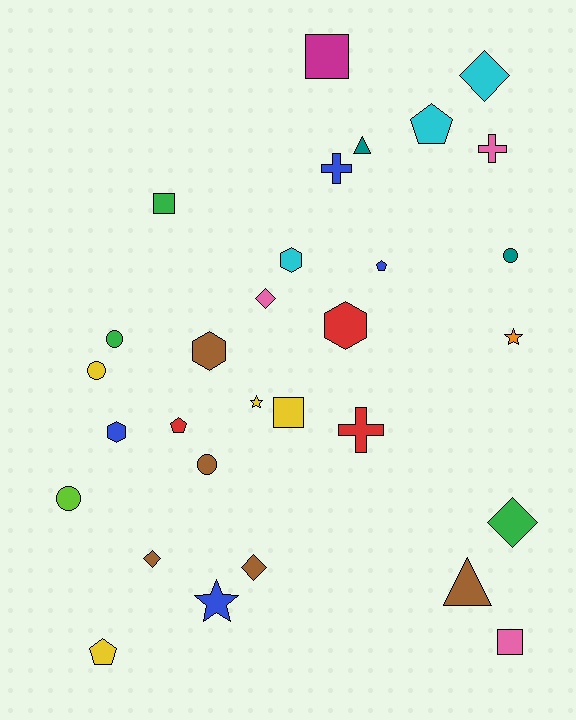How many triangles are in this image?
There are 2 triangles.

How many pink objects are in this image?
There are 3 pink objects.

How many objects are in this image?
There are 30 objects.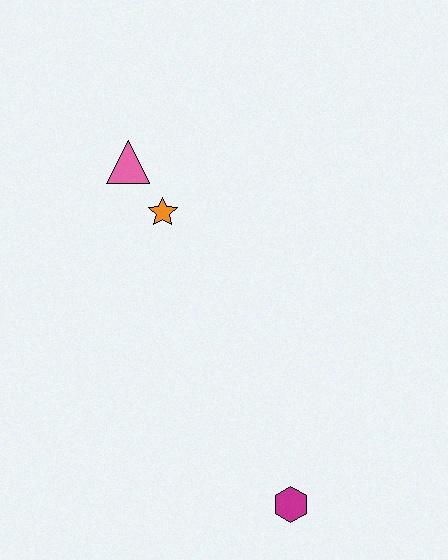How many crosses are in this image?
There are no crosses.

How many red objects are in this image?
There are no red objects.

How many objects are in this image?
There are 3 objects.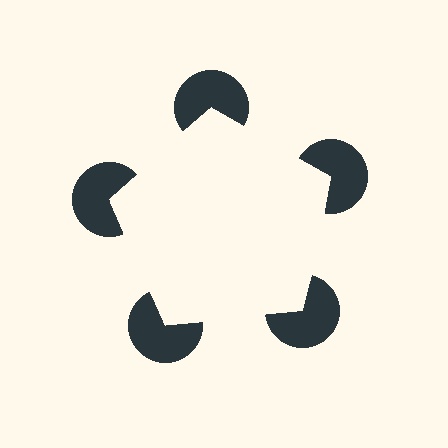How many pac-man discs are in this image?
There are 5 — one at each vertex of the illusory pentagon.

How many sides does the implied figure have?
5 sides.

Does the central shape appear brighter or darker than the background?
It typically appears slightly brighter than the background, even though no actual brightness change is drawn.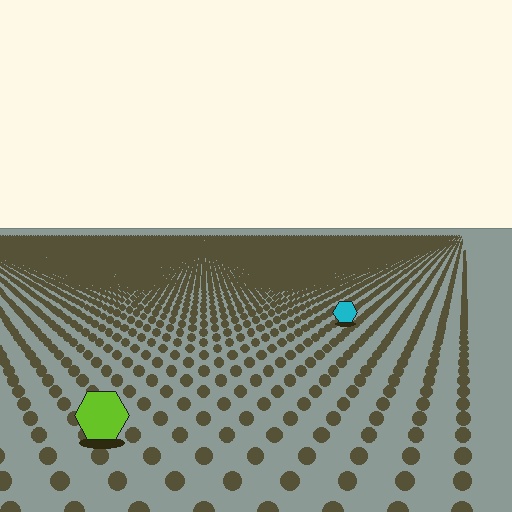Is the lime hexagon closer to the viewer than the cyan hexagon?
Yes. The lime hexagon is closer — you can tell from the texture gradient: the ground texture is coarser near it.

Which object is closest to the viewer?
The lime hexagon is closest. The texture marks near it are larger and more spread out.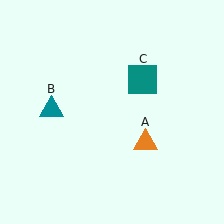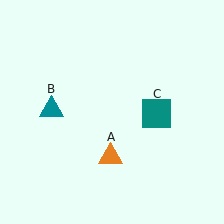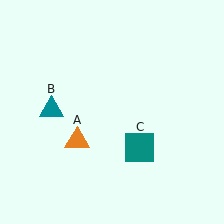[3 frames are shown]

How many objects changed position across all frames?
2 objects changed position: orange triangle (object A), teal square (object C).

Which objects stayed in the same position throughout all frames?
Teal triangle (object B) remained stationary.